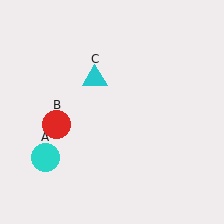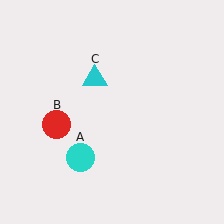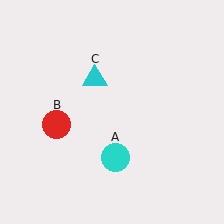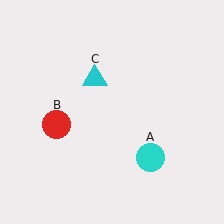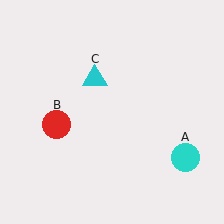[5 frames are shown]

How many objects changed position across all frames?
1 object changed position: cyan circle (object A).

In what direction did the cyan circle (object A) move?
The cyan circle (object A) moved right.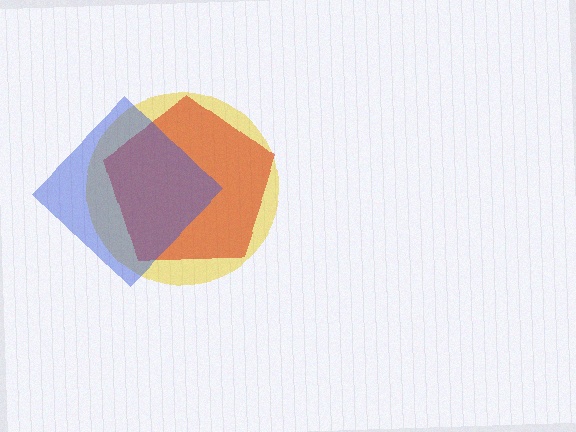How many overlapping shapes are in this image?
There are 3 overlapping shapes in the image.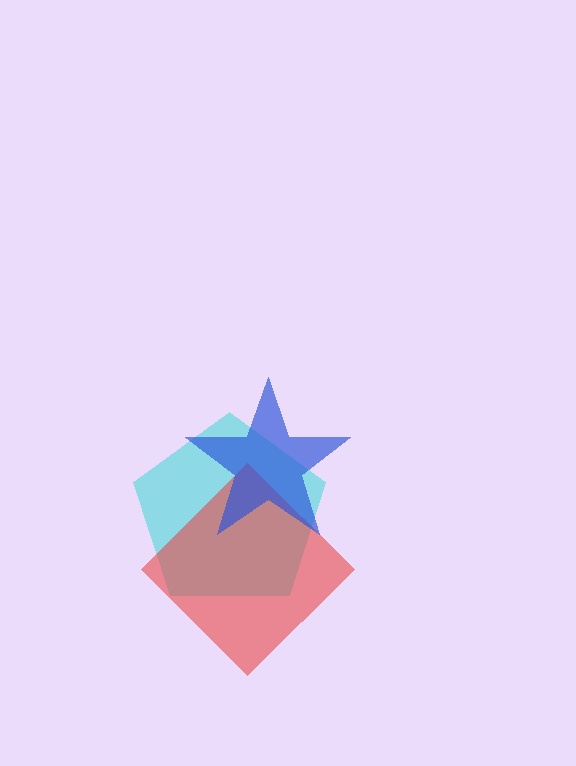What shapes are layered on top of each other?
The layered shapes are: a cyan pentagon, a red diamond, a blue star.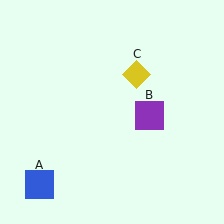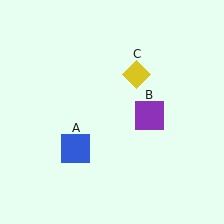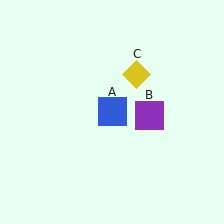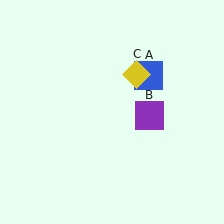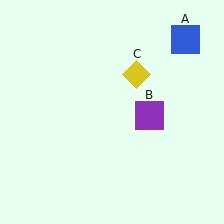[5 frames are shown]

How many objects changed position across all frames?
1 object changed position: blue square (object A).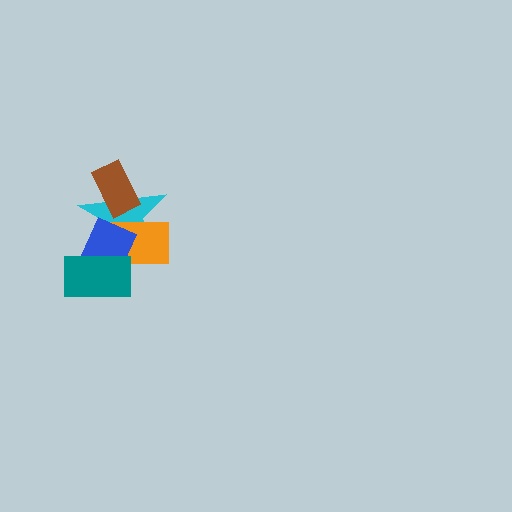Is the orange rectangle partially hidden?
Yes, it is partially covered by another shape.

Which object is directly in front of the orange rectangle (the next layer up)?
The blue diamond is directly in front of the orange rectangle.